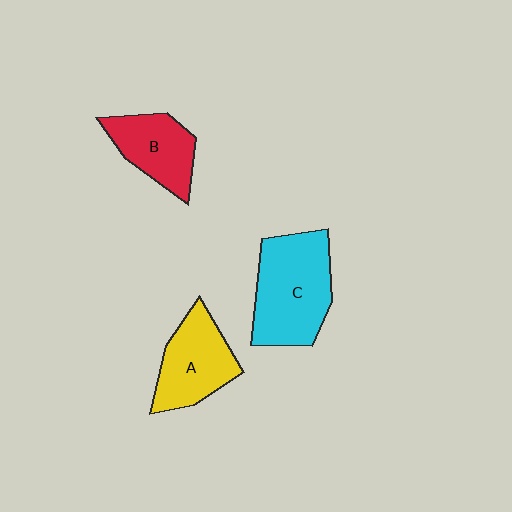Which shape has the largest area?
Shape C (cyan).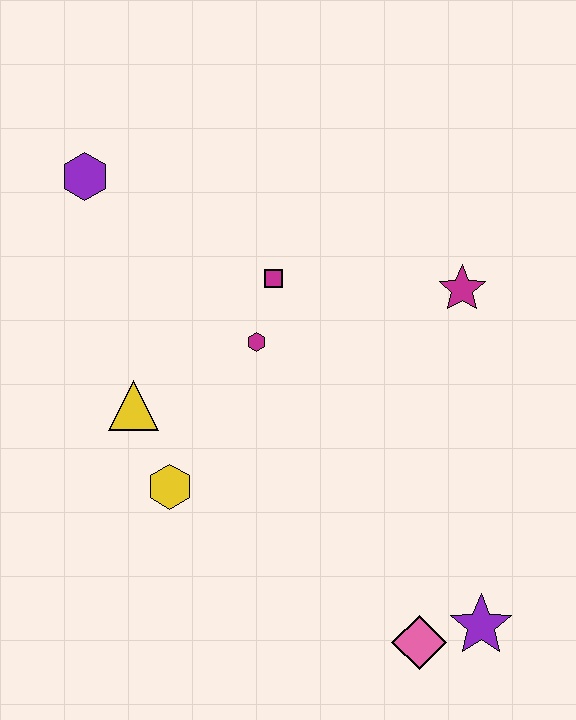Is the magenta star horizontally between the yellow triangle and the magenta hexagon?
No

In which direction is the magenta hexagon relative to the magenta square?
The magenta hexagon is below the magenta square.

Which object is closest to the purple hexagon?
The magenta square is closest to the purple hexagon.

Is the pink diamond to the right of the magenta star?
No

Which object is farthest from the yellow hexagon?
The magenta star is farthest from the yellow hexagon.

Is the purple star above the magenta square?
No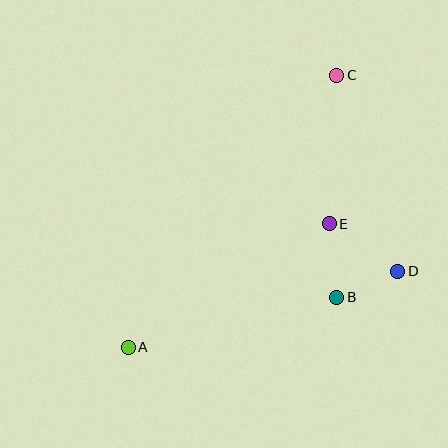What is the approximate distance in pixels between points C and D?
The distance between C and D is approximately 205 pixels.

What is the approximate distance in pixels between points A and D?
The distance between A and D is approximately 280 pixels.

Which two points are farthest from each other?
Points A and C are farthest from each other.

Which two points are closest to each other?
Points B and D are closest to each other.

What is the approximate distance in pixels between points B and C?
The distance between B and C is approximately 222 pixels.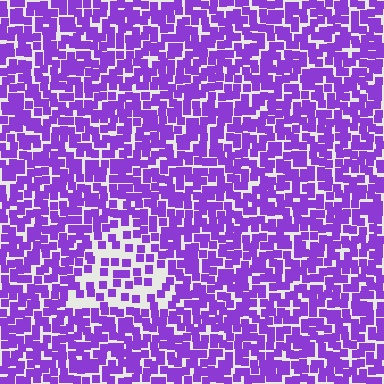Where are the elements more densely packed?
The elements are more densely packed outside the triangle boundary.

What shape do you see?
I see a triangle.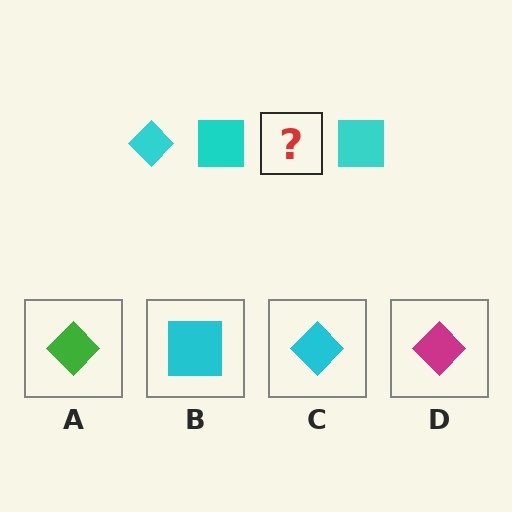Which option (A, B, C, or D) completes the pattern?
C.